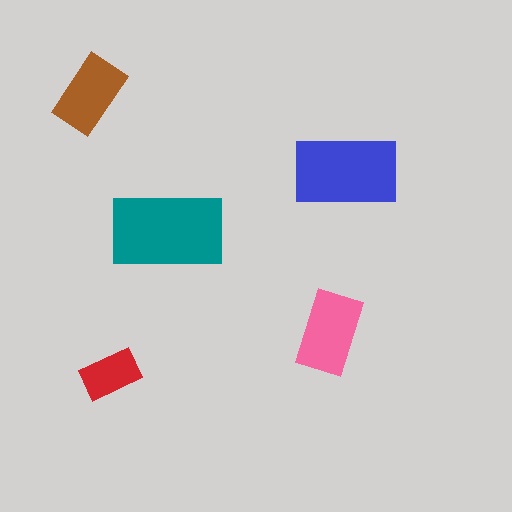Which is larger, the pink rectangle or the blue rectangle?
The blue one.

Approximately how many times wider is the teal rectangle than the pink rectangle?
About 1.5 times wider.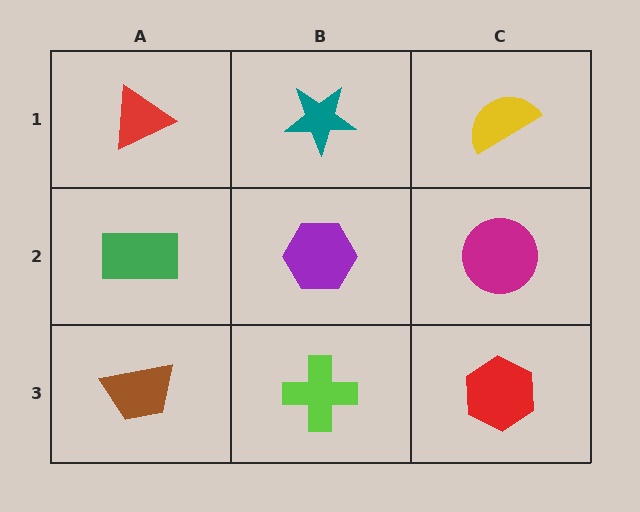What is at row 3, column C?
A red hexagon.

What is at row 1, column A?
A red triangle.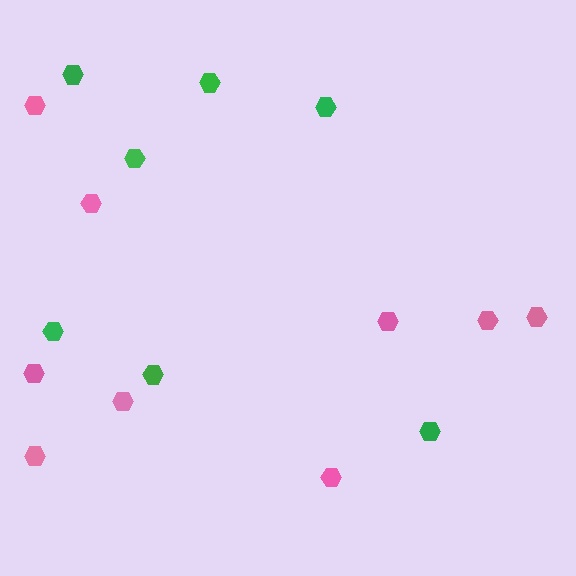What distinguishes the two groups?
There are 2 groups: one group of green hexagons (7) and one group of pink hexagons (9).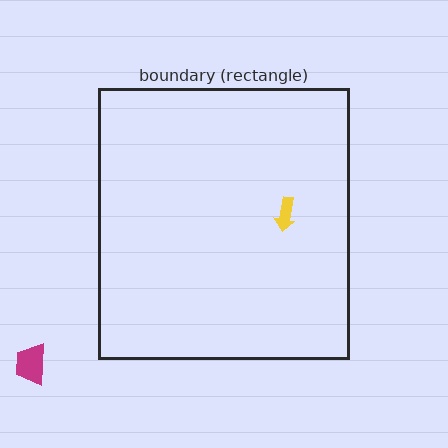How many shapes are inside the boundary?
1 inside, 1 outside.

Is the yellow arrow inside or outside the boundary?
Inside.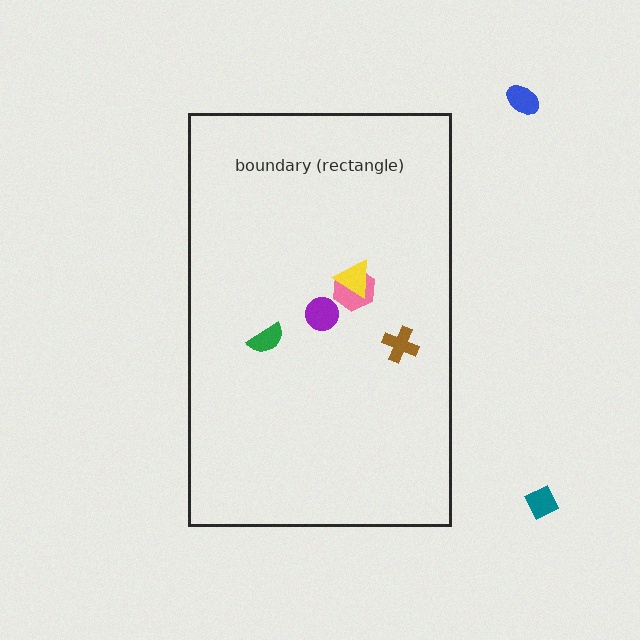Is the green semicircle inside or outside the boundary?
Inside.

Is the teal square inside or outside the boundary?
Outside.